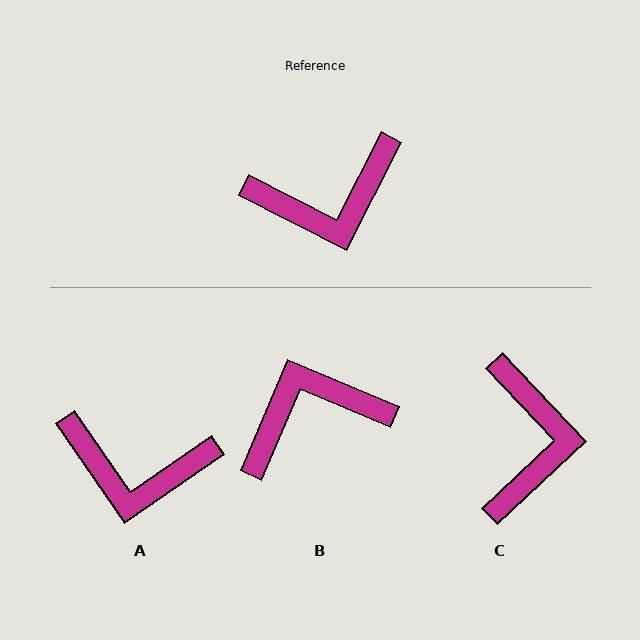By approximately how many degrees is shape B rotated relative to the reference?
Approximately 176 degrees clockwise.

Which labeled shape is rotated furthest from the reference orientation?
B, about 176 degrees away.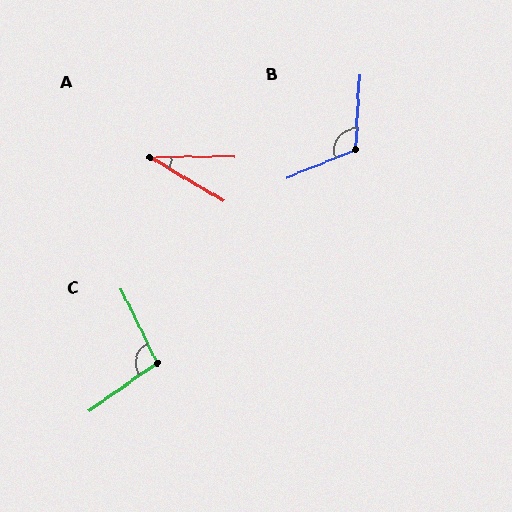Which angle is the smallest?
A, at approximately 31 degrees.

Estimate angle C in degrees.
Approximately 99 degrees.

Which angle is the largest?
B, at approximately 116 degrees.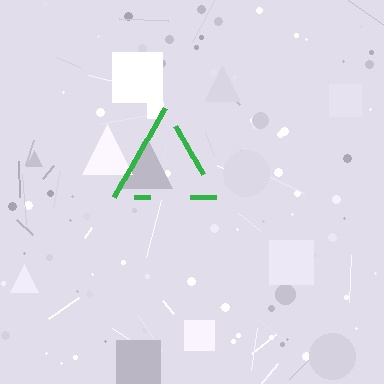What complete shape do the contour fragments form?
The contour fragments form a triangle.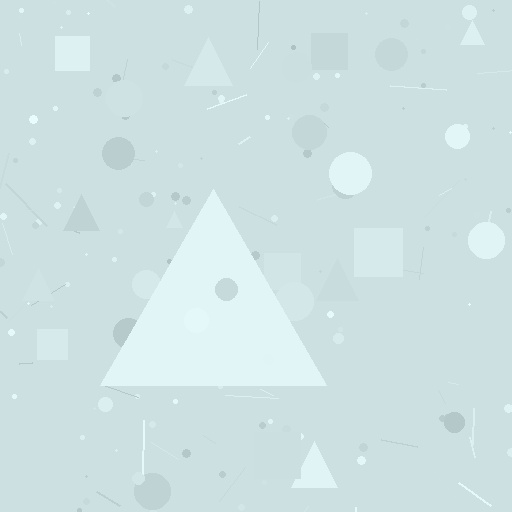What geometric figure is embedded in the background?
A triangle is embedded in the background.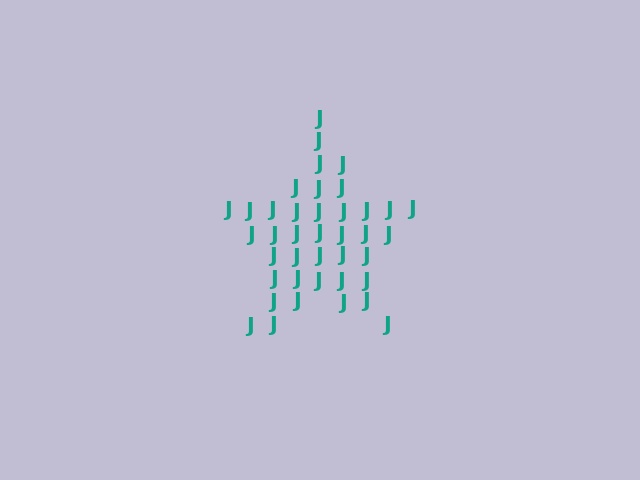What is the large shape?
The large shape is a star.